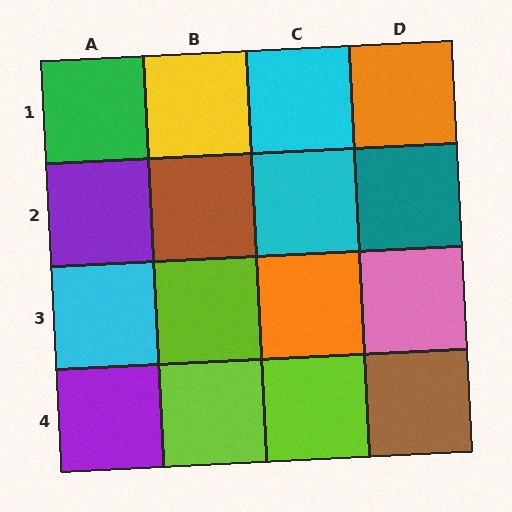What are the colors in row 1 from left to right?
Green, yellow, cyan, orange.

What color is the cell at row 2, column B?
Brown.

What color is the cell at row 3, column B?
Lime.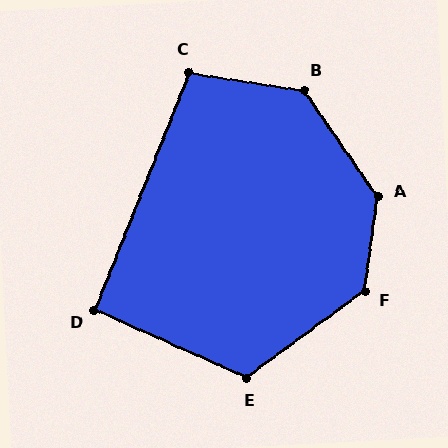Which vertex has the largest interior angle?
A, at approximately 138 degrees.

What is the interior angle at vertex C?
Approximately 103 degrees (obtuse).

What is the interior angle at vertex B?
Approximately 133 degrees (obtuse).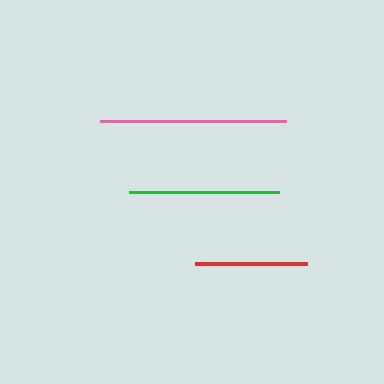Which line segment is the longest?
The pink line is the longest at approximately 186 pixels.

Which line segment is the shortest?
The red line is the shortest at approximately 112 pixels.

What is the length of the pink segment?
The pink segment is approximately 186 pixels long.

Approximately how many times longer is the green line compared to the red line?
The green line is approximately 1.3 times the length of the red line.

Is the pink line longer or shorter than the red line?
The pink line is longer than the red line.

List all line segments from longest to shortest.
From longest to shortest: pink, green, red.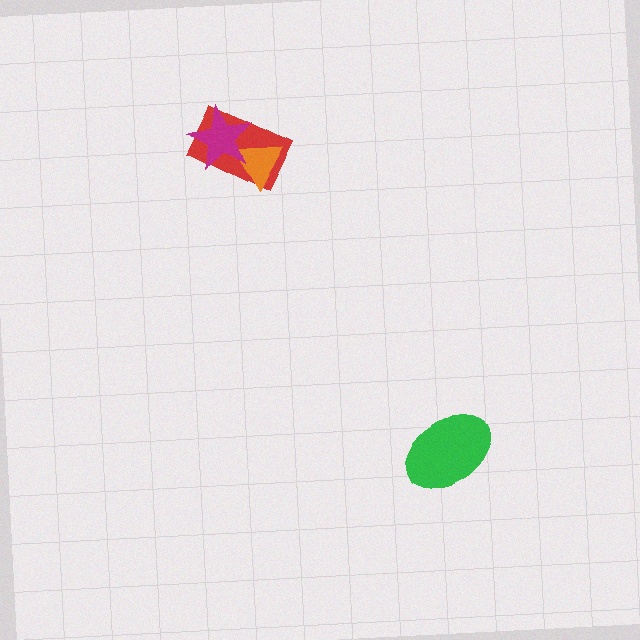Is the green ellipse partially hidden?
No, no other shape covers it.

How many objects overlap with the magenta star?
2 objects overlap with the magenta star.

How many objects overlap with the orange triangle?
2 objects overlap with the orange triangle.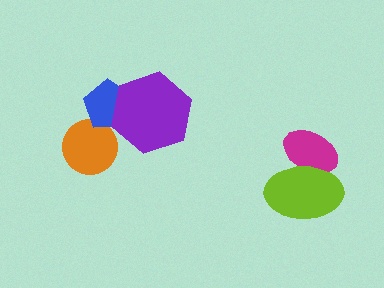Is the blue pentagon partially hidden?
Yes, it is partially covered by another shape.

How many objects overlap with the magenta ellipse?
1 object overlaps with the magenta ellipse.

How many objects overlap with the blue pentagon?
2 objects overlap with the blue pentagon.